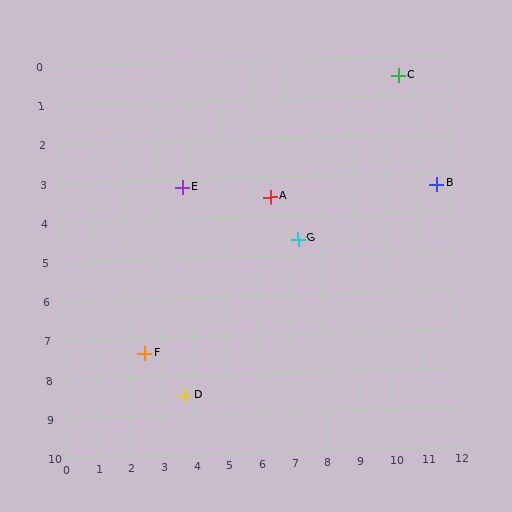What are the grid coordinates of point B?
Point B is at approximately (11.6, 3.3).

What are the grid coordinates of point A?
Point A is at approximately (6.5, 3.5).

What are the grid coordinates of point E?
Point E is at approximately (3.8, 3.2).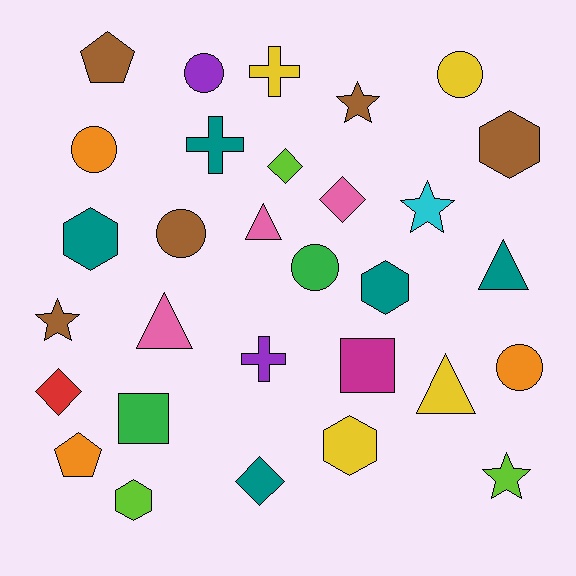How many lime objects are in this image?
There are 3 lime objects.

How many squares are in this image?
There are 2 squares.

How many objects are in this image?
There are 30 objects.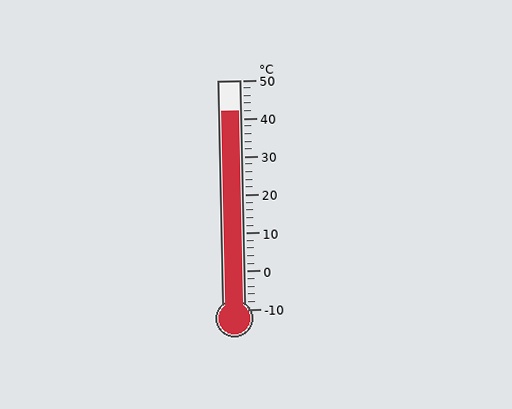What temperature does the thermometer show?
The thermometer shows approximately 42°C.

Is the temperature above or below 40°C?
The temperature is above 40°C.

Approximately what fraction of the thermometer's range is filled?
The thermometer is filled to approximately 85% of its range.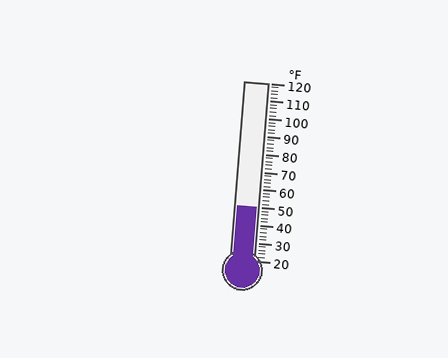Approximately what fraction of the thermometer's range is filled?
The thermometer is filled to approximately 30% of its range.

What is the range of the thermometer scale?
The thermometer scale ranges from 20°F to 120°F.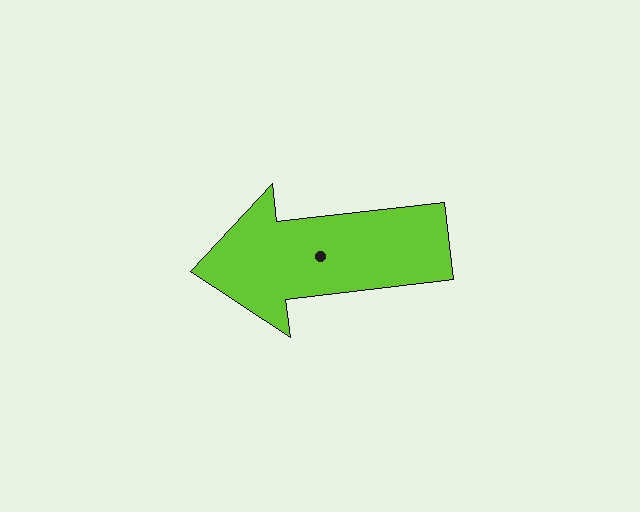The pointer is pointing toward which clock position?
Roughly 9 o'clock.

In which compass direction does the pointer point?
West.